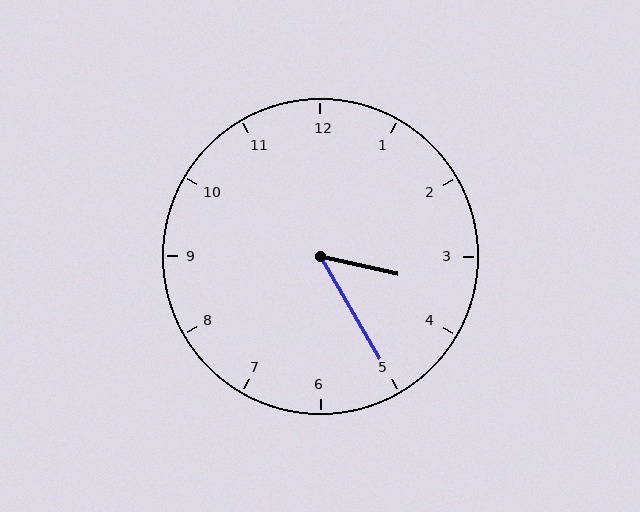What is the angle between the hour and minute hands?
Approximately 48 degrees.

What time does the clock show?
3:25.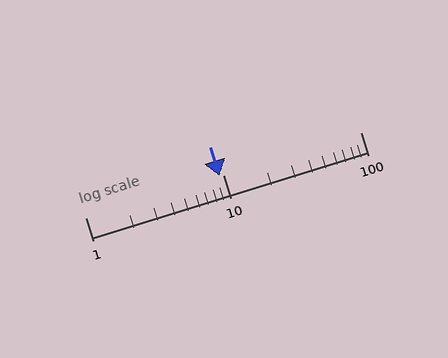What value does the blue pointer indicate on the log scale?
The pointer indicates approximately 9.4.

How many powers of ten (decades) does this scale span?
The scale spans 2 decades, from 1 to 100.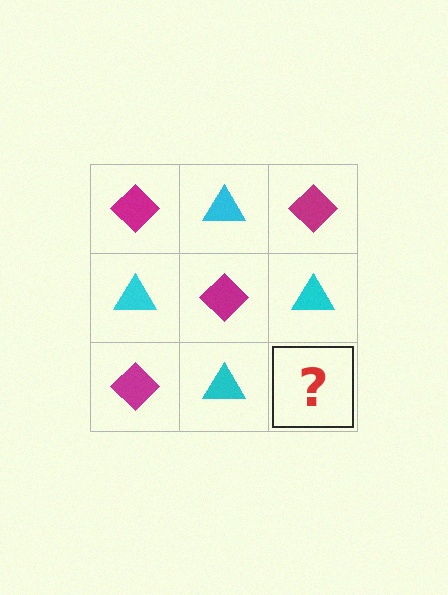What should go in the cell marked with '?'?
The missing cell should contain a magenta diamond.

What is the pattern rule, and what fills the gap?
The rule is that it alternates magenta diamond and cyan triangle in a checkerboard pattern. The gap should be filled with a magenta diamond.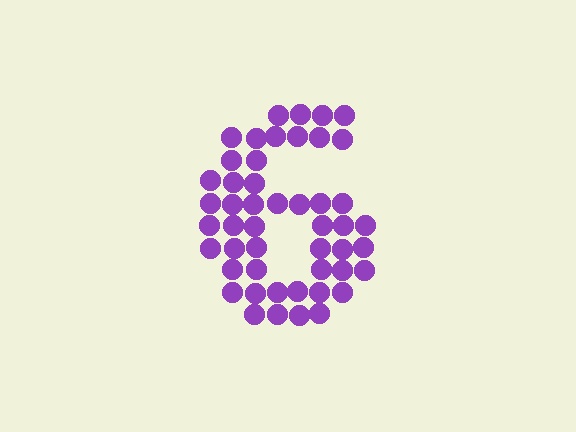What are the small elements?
The small elements are circles.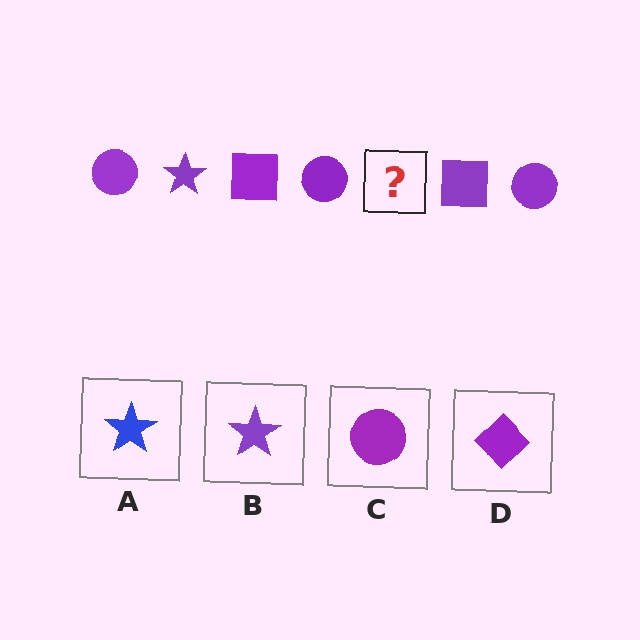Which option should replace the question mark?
Option B.